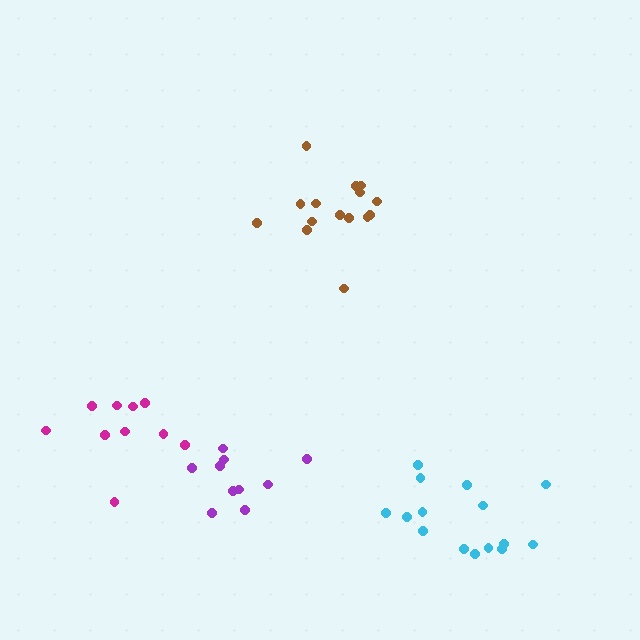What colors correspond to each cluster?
The clusters are colored: brown, cyan, purple, magenta.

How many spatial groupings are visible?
There are 4 spatial groupings.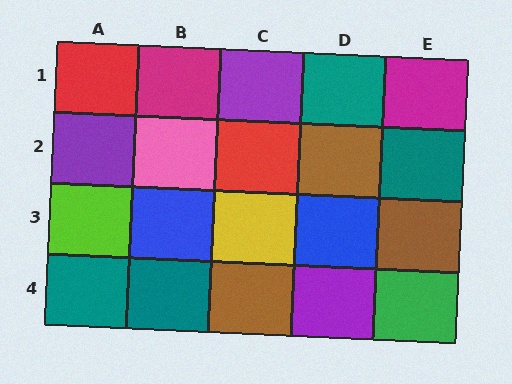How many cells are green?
1 cell is green.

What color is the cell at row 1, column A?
Red.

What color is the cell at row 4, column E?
Green.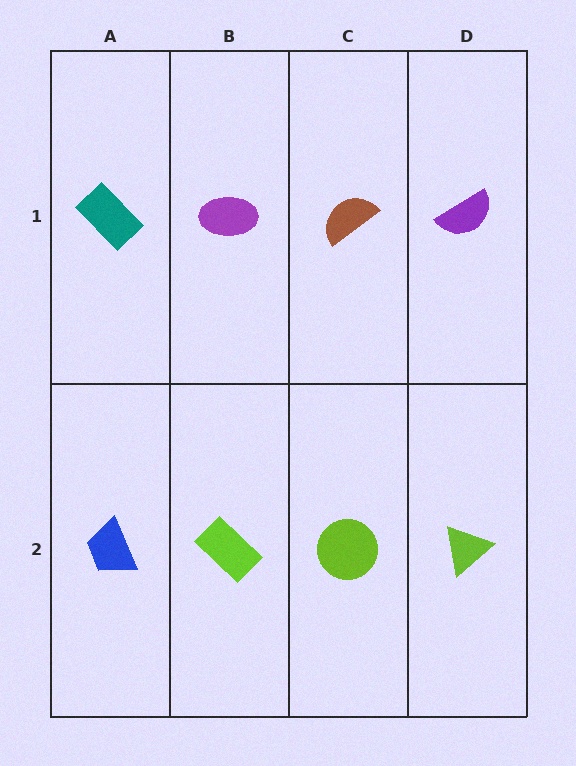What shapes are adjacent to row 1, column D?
A lime triangle (row 2, column D), a brown semicircle (row 1, column C).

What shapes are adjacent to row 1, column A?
A blue trapezoid (row 2, column A), a purple ellipse (row 1, column B).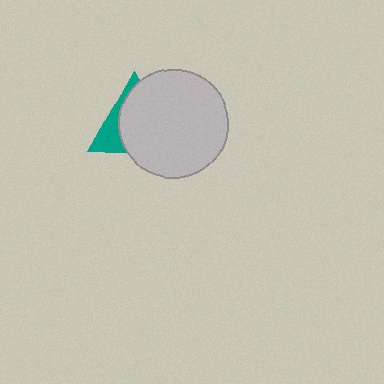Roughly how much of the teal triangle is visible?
A small part of it is visible (roughly 30%).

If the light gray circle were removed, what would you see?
You would see the complete teal triangle.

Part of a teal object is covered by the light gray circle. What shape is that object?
It is a triangle.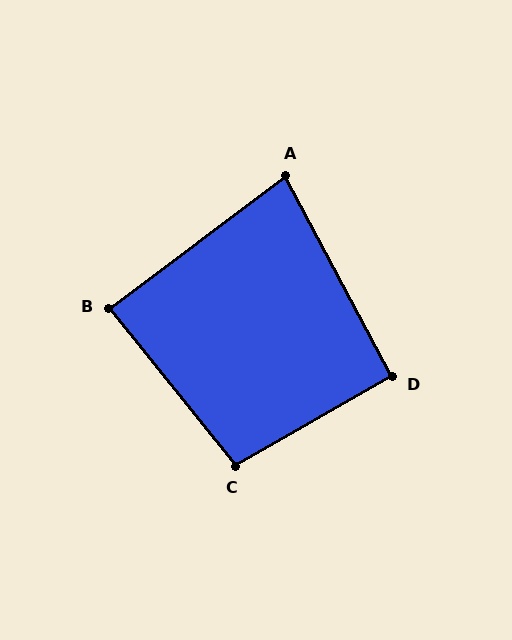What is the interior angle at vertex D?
Approximately 92 degrees (approximately right).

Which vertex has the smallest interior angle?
A, at approximately 81 degrees.